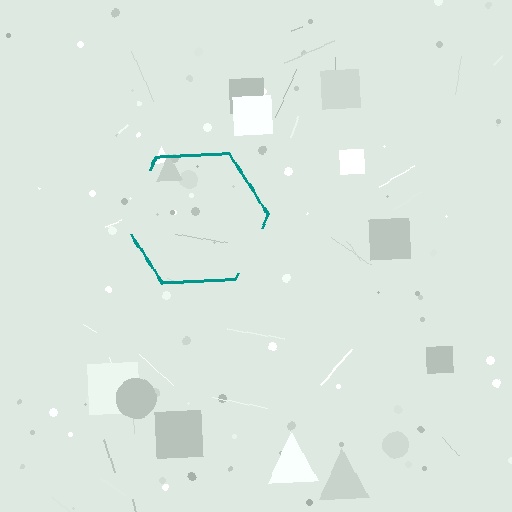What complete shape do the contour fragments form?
The contour fragments form a hexagon.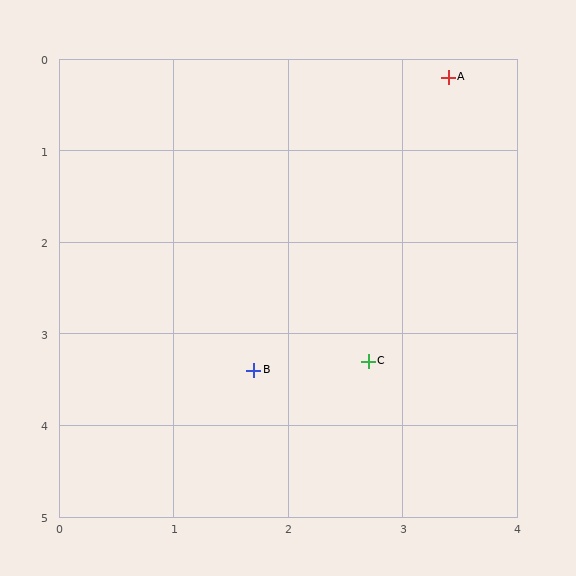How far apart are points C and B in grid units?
Points C and B are about 1.0 grid units apart.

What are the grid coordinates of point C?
Point C is at approximately (2.7, 3.3).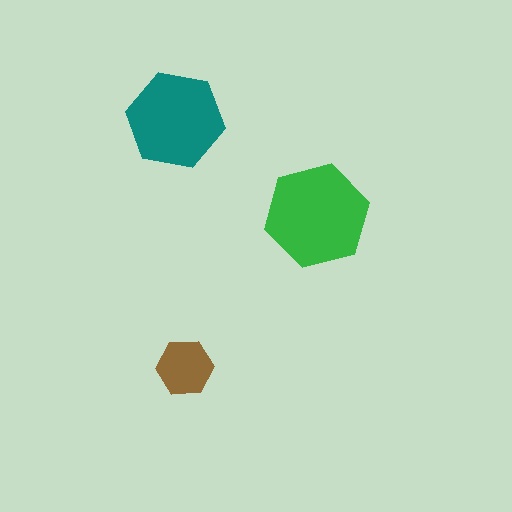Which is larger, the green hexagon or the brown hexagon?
The green one.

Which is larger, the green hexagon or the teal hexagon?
The green one.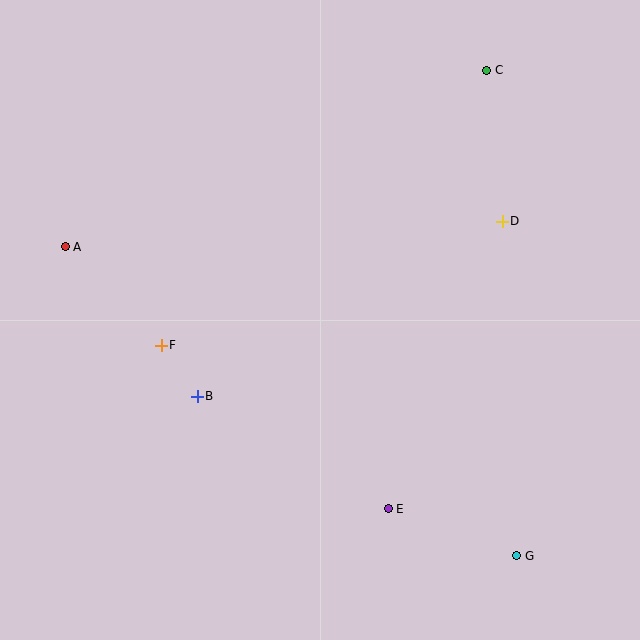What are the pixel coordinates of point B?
Point B is at (197, 396).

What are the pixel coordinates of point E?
Point E is at (388, 509).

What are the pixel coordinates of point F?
Point F is at (161, 345).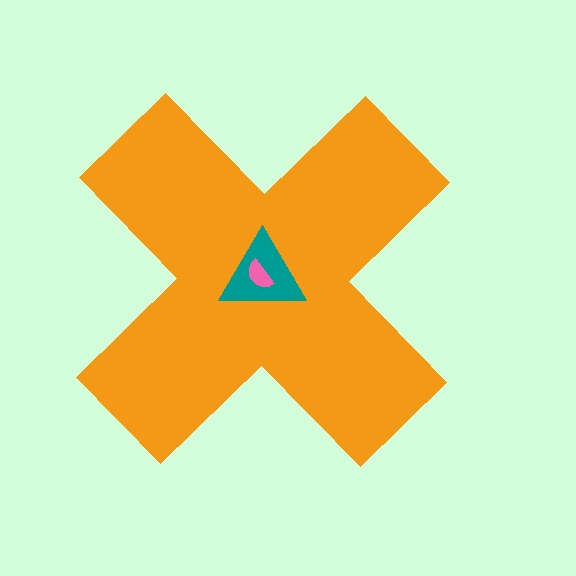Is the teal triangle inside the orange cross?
Yes.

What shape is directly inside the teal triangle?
The pink semicircle.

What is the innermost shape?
The pink semicircle.